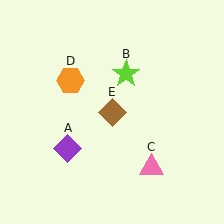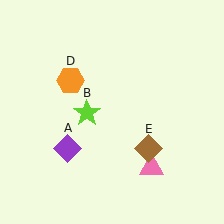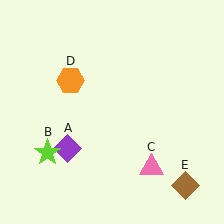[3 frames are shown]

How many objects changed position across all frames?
2 objects changed position: lime star (object B), brown diamond (object E).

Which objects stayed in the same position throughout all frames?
Purple diamond (object A) and pink triangle (object C) and orange hexagon (object D) remained stationary.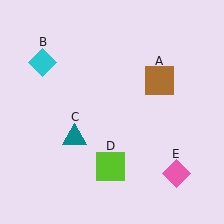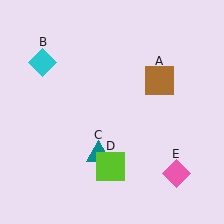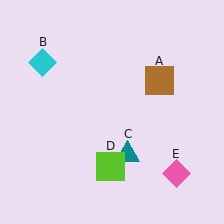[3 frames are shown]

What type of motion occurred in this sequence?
The teal triangle (object C) rotated counterclockwise around the center of the scene.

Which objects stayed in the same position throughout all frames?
Brown square (object A) and cyan diamond (object B) and lime square (object D) and pink diamond (object E) remained stationary.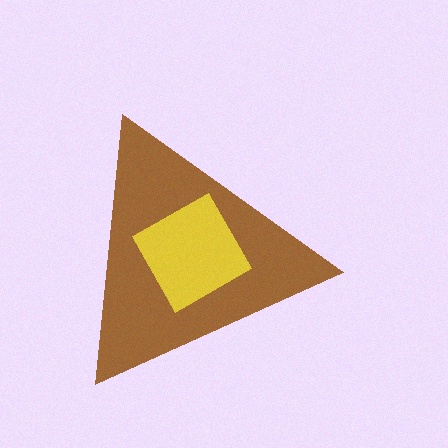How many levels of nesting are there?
2.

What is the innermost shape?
The yellow diamond.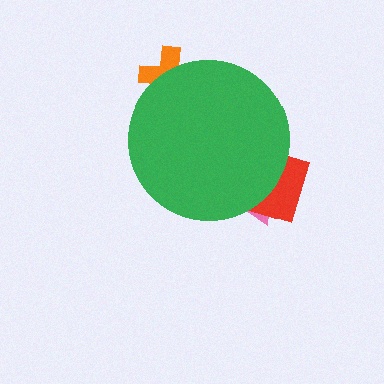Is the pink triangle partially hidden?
Yes, the pink triangle is partially hidden behind the green circle.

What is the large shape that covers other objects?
A green circle.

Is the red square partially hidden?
Yes, the red square is partially hidden behind the green circle.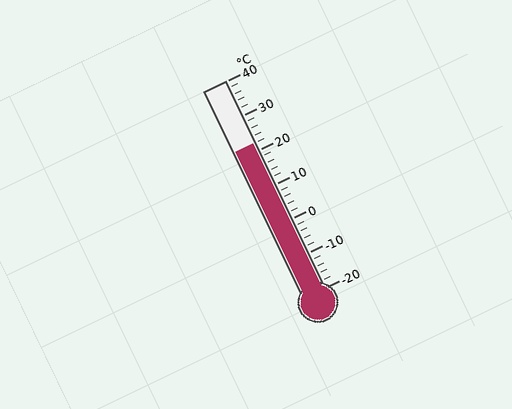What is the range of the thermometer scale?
The thermometer scale ranges from -20°C to 40°C.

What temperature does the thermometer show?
The thermometer shows approximately 22°C.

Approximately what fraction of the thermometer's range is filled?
The thermometer is filled to approximately 70% of its range.